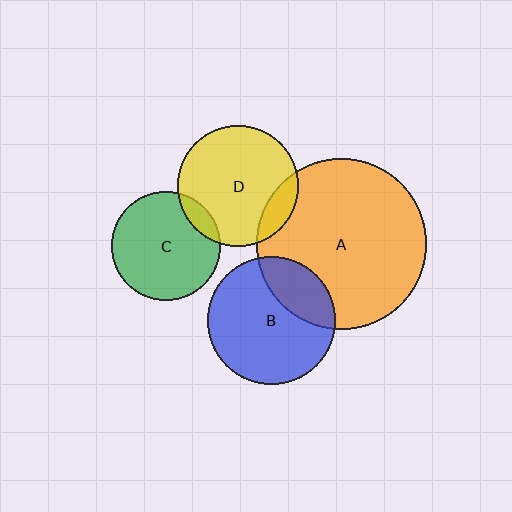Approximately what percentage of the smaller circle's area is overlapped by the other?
Approximately 25%.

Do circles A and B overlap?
Yes.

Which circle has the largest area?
Circle A (orange).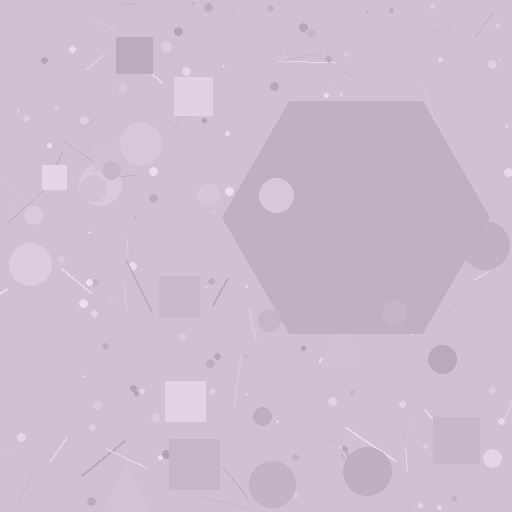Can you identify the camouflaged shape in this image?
The camouflaged shape is a hexagon.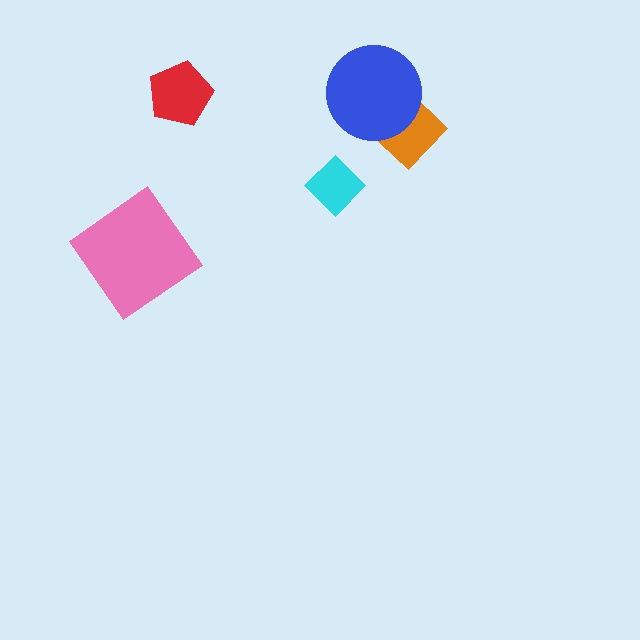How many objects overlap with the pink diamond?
0 objects overlap with the pink diamond.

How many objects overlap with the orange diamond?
1 object overlaps with the orange diamond.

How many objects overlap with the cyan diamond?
0 objects overlap with the cyan diamond.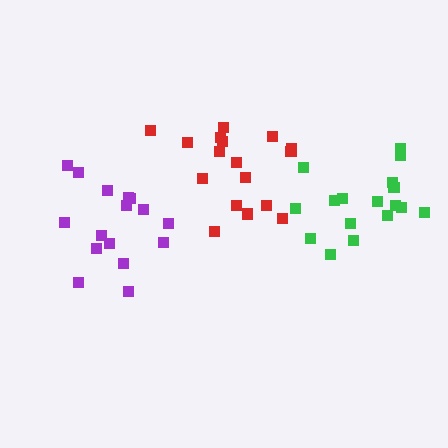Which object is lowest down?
The purple cluster is bottommost.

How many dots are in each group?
Group 1: 17 dots, Group 2: 17 dots, Group 3: 16 dots (50 total).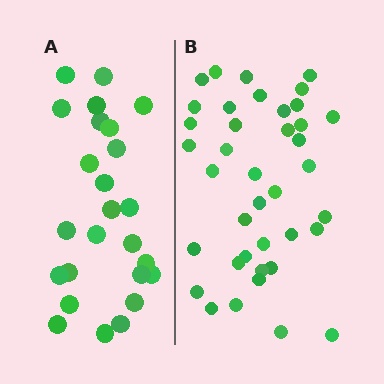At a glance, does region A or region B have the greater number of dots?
Region B (the right region) has more dots.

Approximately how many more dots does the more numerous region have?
Region B has approximately 15 more dots than region A.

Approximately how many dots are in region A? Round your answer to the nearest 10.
About 20 dots. (The exact count is 25, which rounds to 20.)